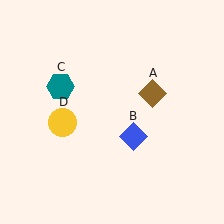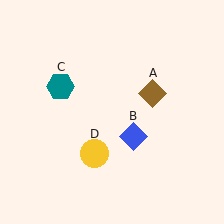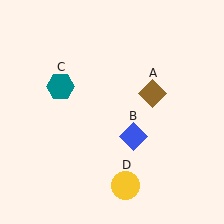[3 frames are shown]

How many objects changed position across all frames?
1 object changed position: yellow circle (object D).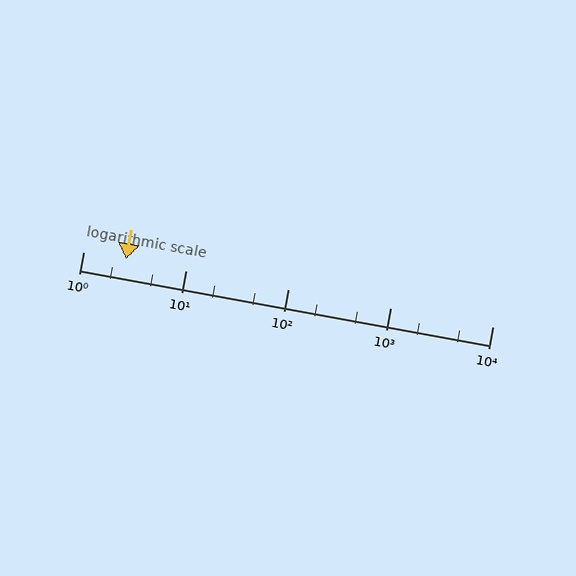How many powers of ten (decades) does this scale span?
The scale spans 4 decades, from 1 to 10000.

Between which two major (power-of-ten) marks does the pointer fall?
The pointer is between 1 and 10.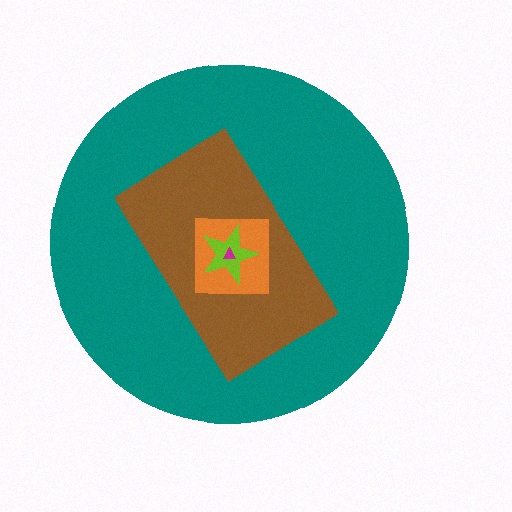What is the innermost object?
The magenta triangle.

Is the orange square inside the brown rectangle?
Yes.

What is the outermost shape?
The teal circle.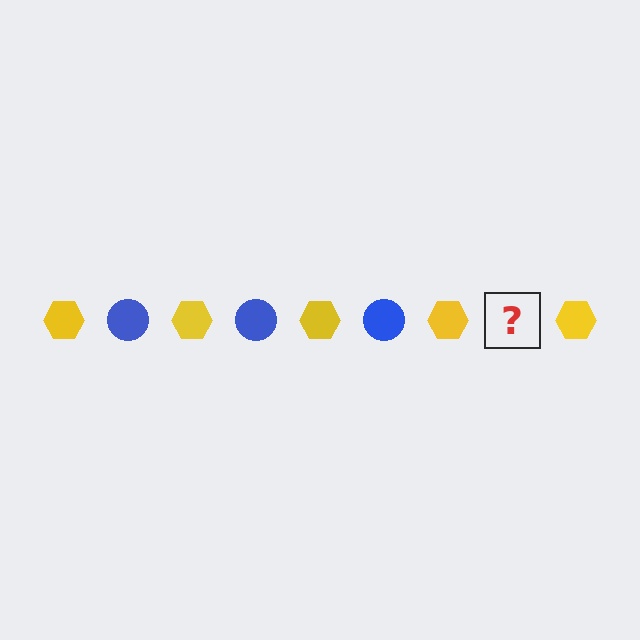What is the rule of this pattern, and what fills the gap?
The rule is that the pattern alternates between yellow hexagon and blue circle. The gap should be filled with a blue circle.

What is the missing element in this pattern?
The missing element is a blue circle.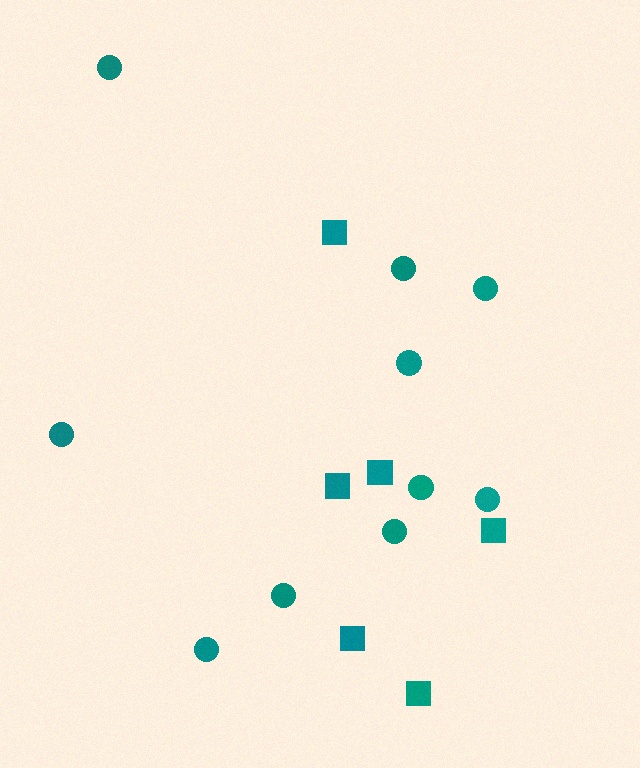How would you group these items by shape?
There are 2 groups: one group of squares (6) and one group of circles (10).